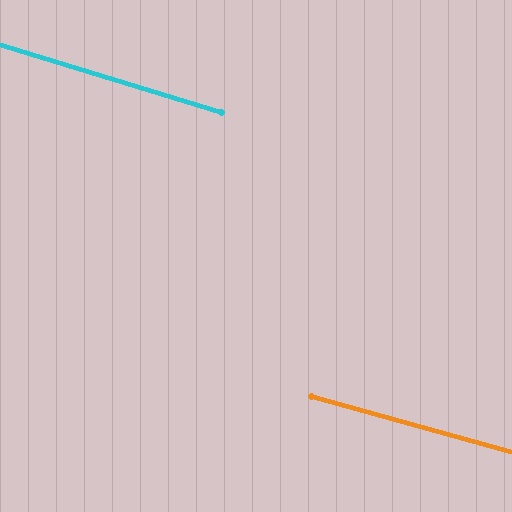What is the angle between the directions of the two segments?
Approximately 2 degrees.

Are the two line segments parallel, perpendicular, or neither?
Parallel — their directions differ by only 1.6°.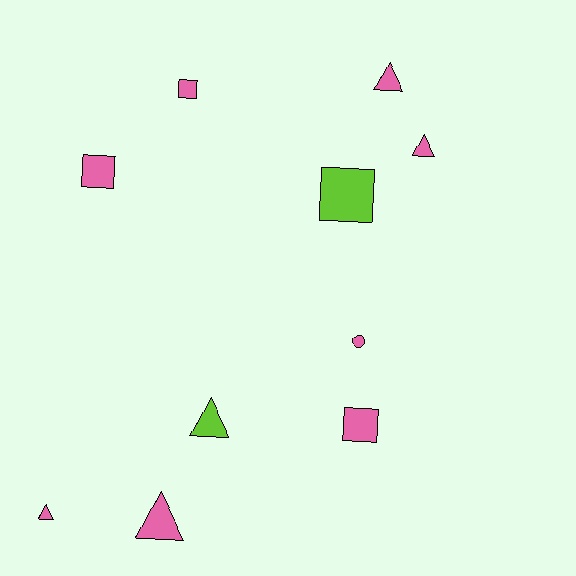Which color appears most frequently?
Pink, with 8 objects.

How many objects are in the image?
There are 10 objects.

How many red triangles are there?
There are no red triangles.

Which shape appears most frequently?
Triangle, with 5 objects.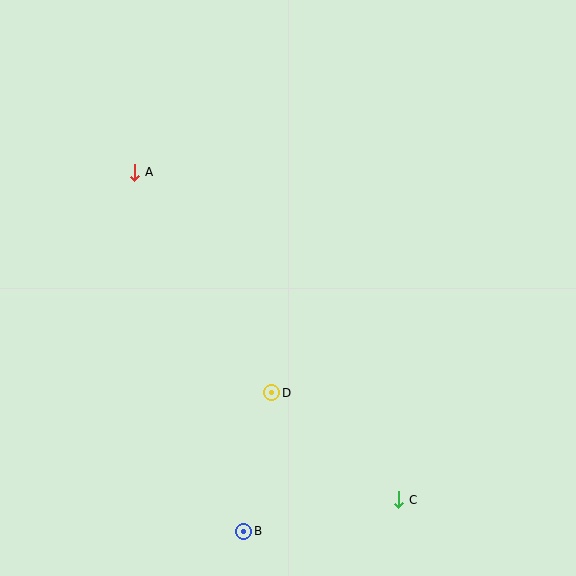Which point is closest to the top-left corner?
Point A is closest to the top-left corner.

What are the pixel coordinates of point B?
Point B is at (244, 531).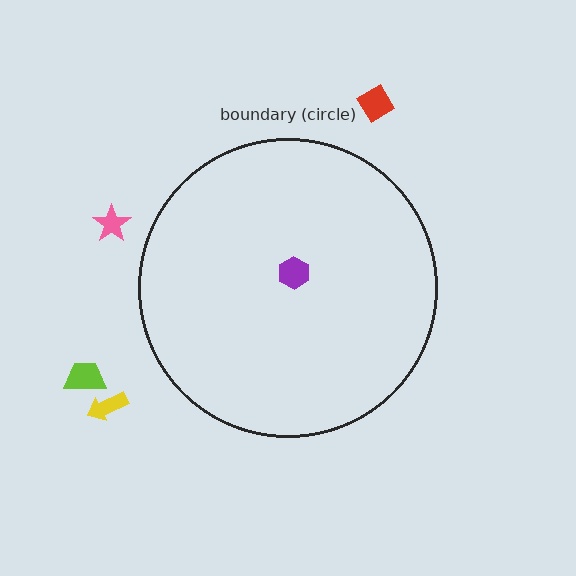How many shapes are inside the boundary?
1 inside, 4 outside.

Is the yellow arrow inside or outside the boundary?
Outside.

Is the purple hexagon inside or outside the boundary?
Inside.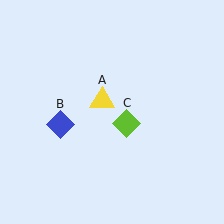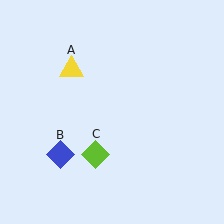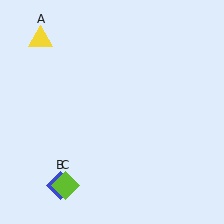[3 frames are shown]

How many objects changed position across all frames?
3 objects changed position: yellow triangle (object A), blue diamond (object B), lime diamond (object C).